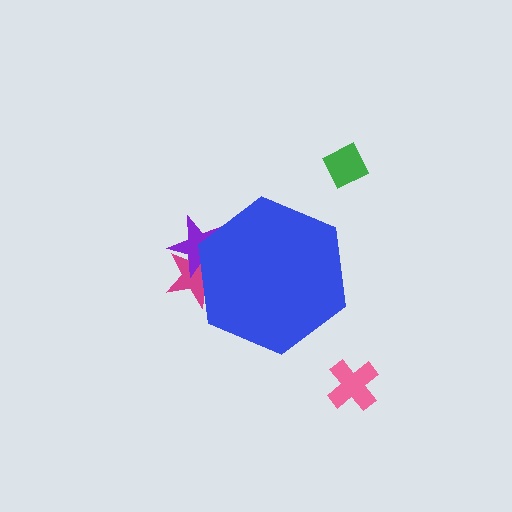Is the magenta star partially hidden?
Yes, the magenta star is partially hidden behind the blue hexagon.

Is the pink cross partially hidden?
No, the pink cross is fully visible.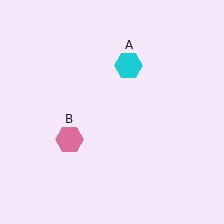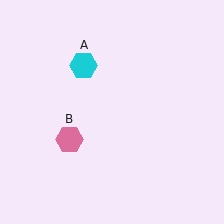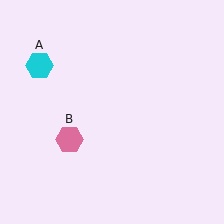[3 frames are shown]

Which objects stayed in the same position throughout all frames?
Pink hexagon (object B) remained stationary.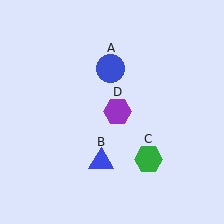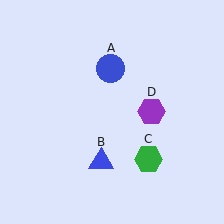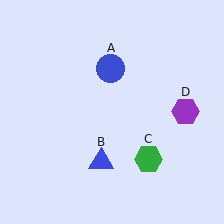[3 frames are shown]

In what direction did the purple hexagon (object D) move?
The purple hexagon (object D) moved right.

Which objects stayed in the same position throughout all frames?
Blue circle (object A) and blue triangle (object B) and green hexagon (object C) remained stationary.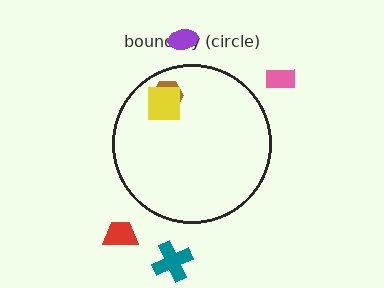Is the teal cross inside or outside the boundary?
Outside.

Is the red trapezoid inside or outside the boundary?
Outside.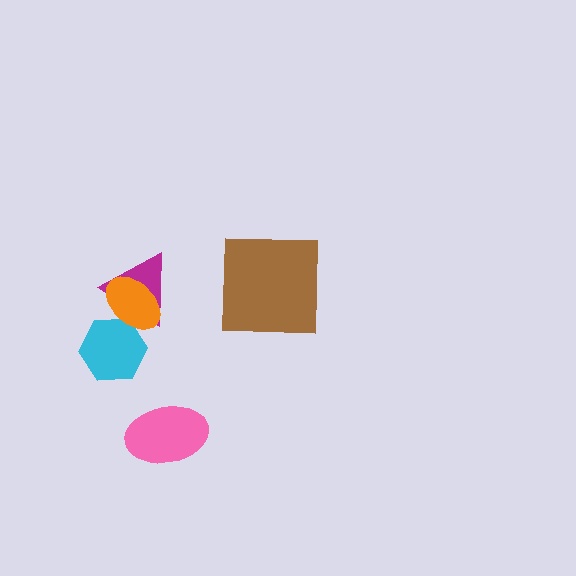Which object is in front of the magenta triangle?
The orange ellipse is in front of the magenta triangle.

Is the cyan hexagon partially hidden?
Yes, it is partially covered by another shape.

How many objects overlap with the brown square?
0 objects overlap with the brown square.